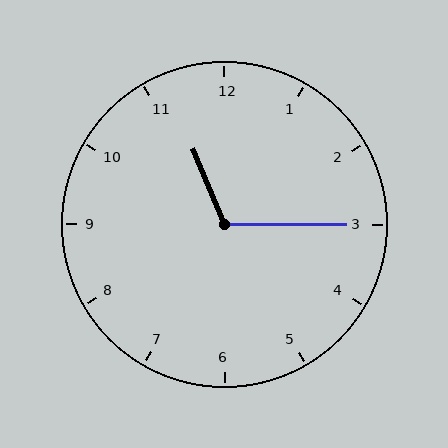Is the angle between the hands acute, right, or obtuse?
It is obtuse.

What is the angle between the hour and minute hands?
Approximately 112 degrees.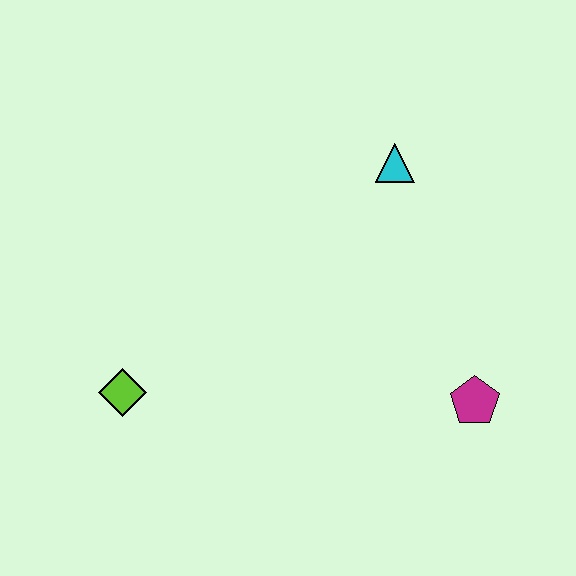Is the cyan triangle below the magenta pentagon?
No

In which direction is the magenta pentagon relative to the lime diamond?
The magenta pentagon is to the right of the lime diamond.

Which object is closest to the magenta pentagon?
The cyan triangle is closest to the magenta pentagon.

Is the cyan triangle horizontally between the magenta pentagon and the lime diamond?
Yes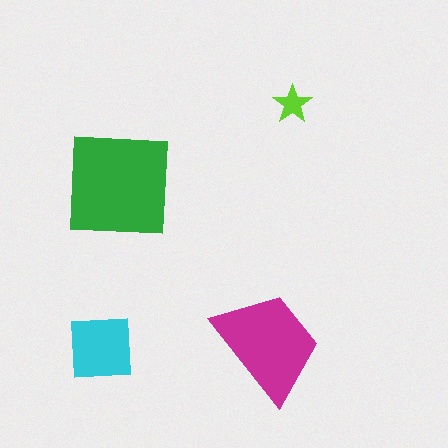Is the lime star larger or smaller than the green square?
Smaller.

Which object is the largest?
The green square.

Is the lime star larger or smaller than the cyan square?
Smaller.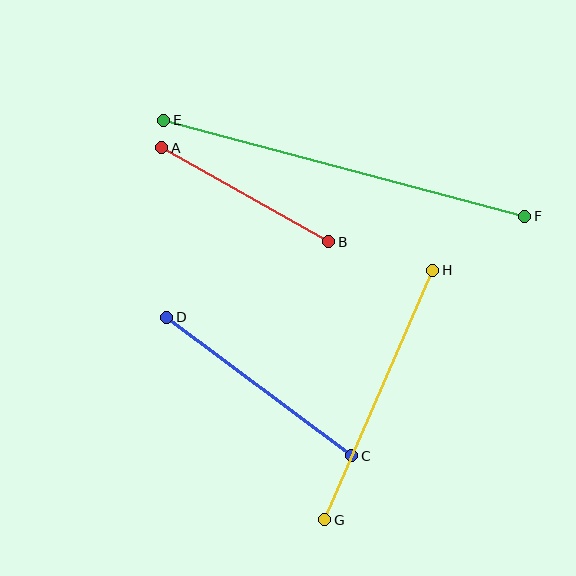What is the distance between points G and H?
The distance is approximately 272 pixels.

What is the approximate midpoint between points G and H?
The midpoint is at approximately (379, 395) pixels.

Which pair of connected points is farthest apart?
Points E and F are farthest apart.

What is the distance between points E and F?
The distance is approximately 374 pixels.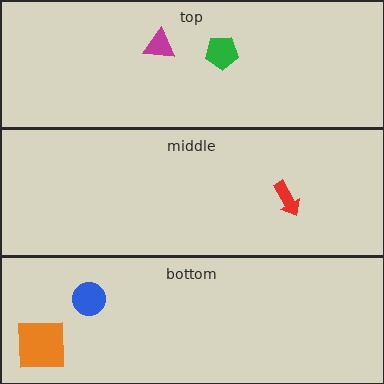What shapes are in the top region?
The green pentagon, the magenta triangle.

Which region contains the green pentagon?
The top region.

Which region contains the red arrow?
The middle region.